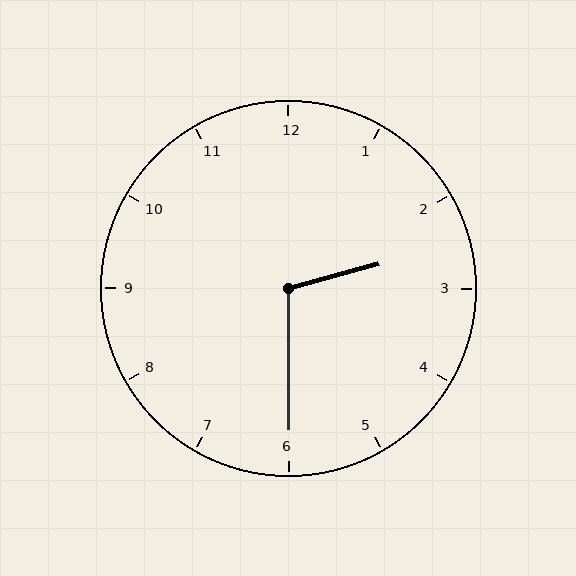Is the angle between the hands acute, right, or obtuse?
It is obtuse.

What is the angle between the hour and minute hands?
Approximately 105 degrees.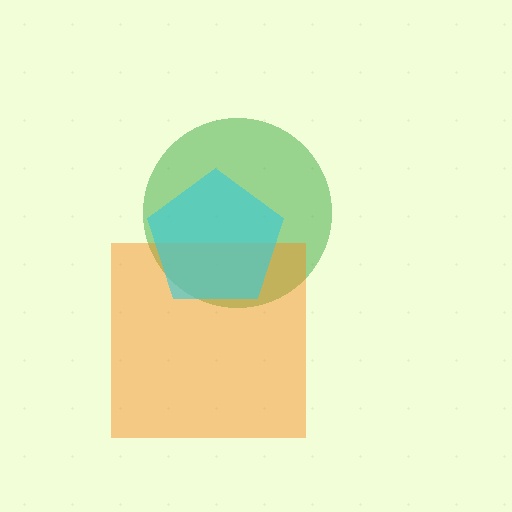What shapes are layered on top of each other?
The layered shapes are: a green circle, an orange square, a cyan pentagon.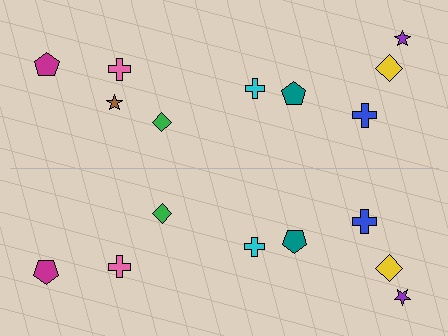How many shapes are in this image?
There are 17 shapes in this image.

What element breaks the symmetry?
A brown star is missing from the bottom side.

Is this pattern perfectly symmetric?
No, the pattern is not perfectly symmetric. A brown star is missing from the bottom side.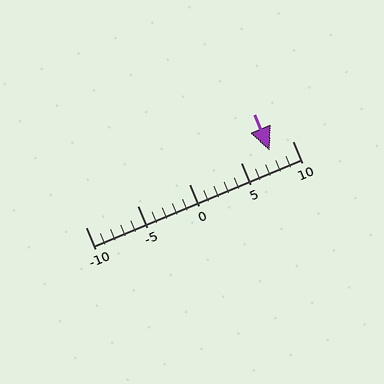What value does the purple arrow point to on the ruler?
The purple arrow points to approximately 8.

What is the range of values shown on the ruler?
The ruler shows values from -10 to 10.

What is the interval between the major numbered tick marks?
The major tick marks are spaced 5 units apart.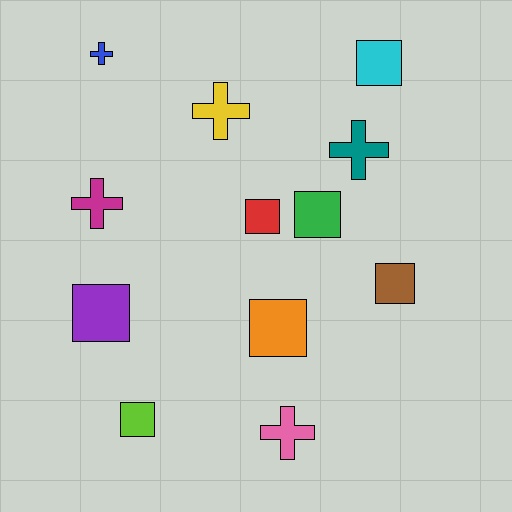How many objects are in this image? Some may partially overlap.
There are 12 objects.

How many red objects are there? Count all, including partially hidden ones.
There is 1 red object.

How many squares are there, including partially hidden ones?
There are 7 squares.